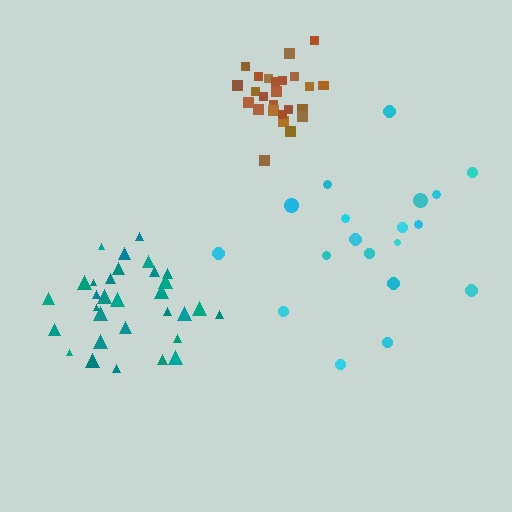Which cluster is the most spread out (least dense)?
Cyan.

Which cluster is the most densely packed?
Brown.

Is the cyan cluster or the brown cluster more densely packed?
Brown.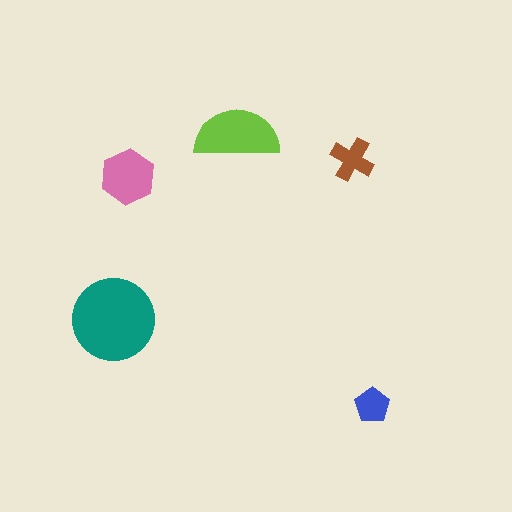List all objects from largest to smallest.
The teal circle, the lime semicircle, the pink hexagon, the brown cross, the blue pentagon.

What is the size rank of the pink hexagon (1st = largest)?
3rd.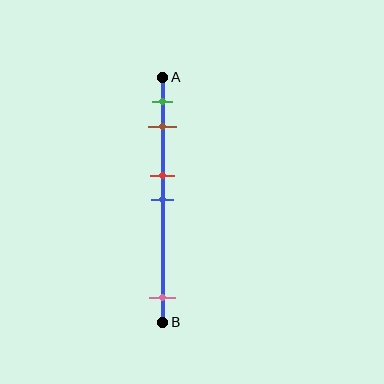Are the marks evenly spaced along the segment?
No, the marks are not evenly spaced.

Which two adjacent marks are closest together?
The red and blue marks are the closest adjacent pair.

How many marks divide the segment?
There are 5 marks dividing the segment.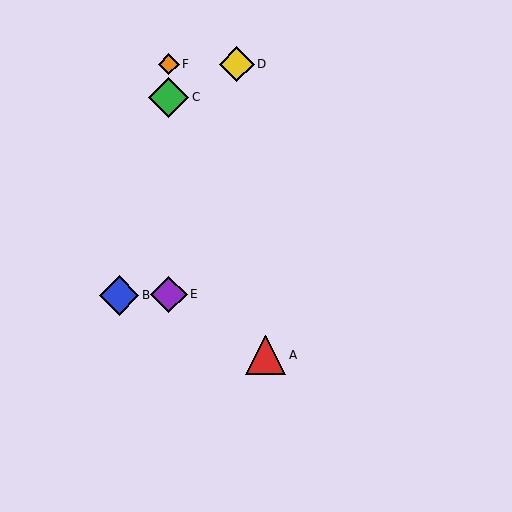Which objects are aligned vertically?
Objects C, E, F are aligned vertically.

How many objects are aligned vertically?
3 objects (C, E, F) are aligned vertically.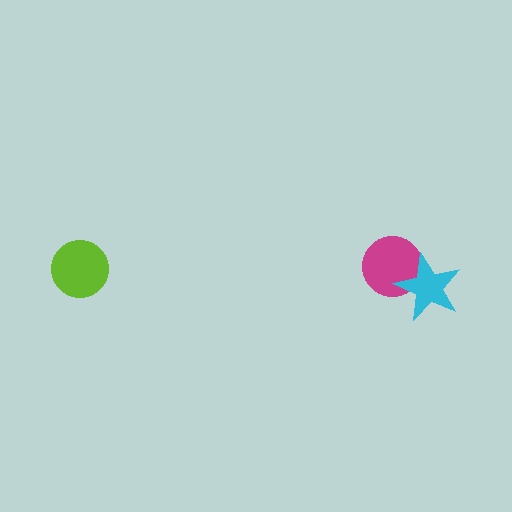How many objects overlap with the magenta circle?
1 object overlaps with the magenta circle.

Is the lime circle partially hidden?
No, no other shape covers it.